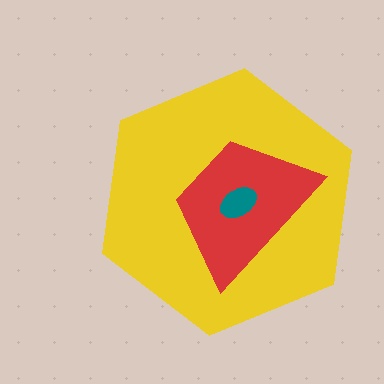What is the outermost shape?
The yellow hexagon.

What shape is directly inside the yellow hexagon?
The red trapezoid.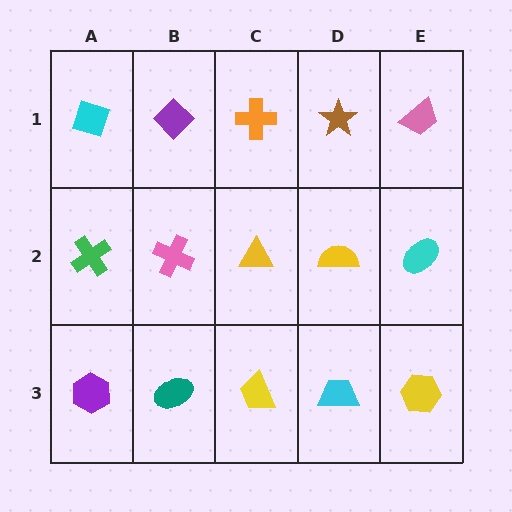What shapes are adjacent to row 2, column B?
A purple diamond (row 1, column B), a teal ellipse (row 3, column B), a green cross (row 2, column A), a yellow triangle (row 2, column C).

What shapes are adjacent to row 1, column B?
A pink cross (row 2, column B), a cyan diamond (row 1, column A), an orange cross (row 1, column C).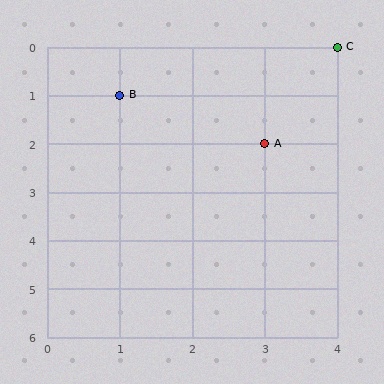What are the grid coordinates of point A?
Point A is at grid coordinates (3, 2).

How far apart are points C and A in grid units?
Points C and A are 1 column and 2 rows apart (about 2.2 grid units diagonally).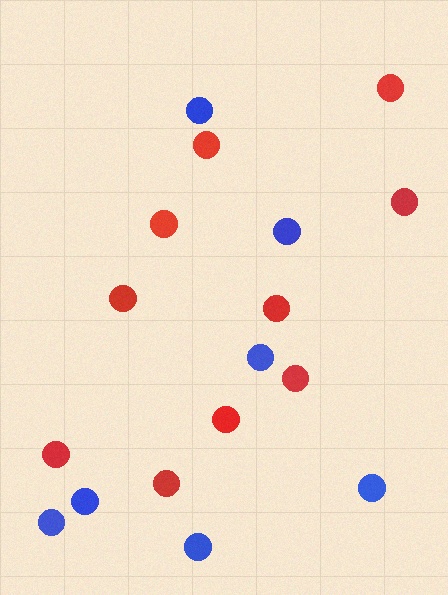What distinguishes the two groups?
There are 2 groups: one group of red circles (10) and one group of blue circles (7).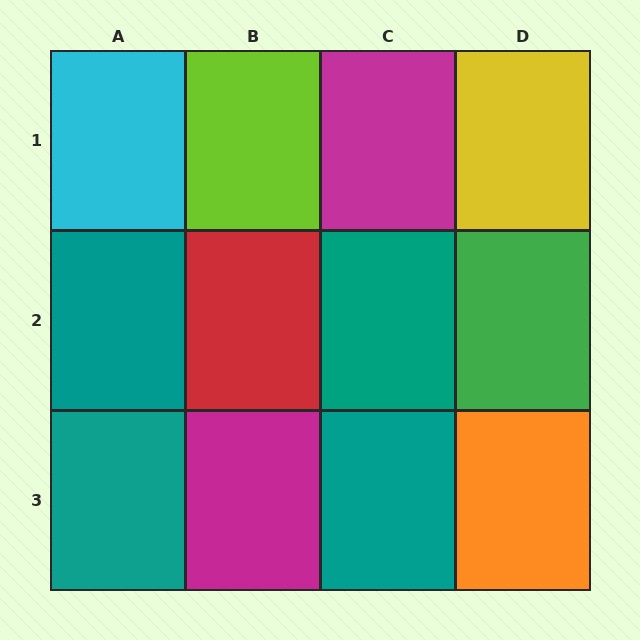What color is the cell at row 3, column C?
Teal.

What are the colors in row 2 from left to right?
Teal, red, teal, green.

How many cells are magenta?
2 cells are magenta.